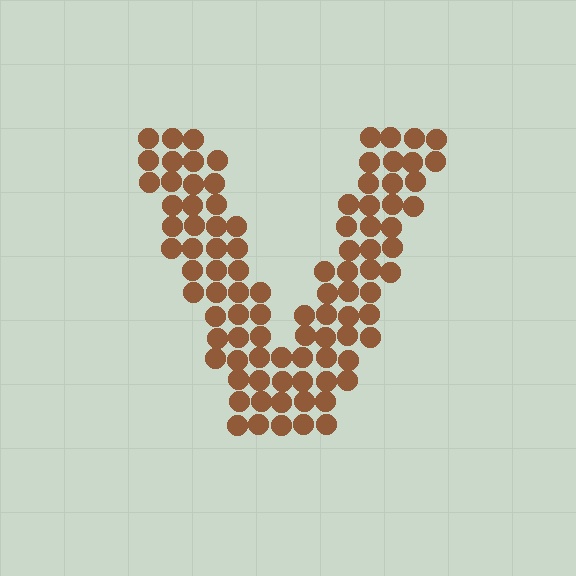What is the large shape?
The large shape is the letter V.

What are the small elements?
The small elements are circles.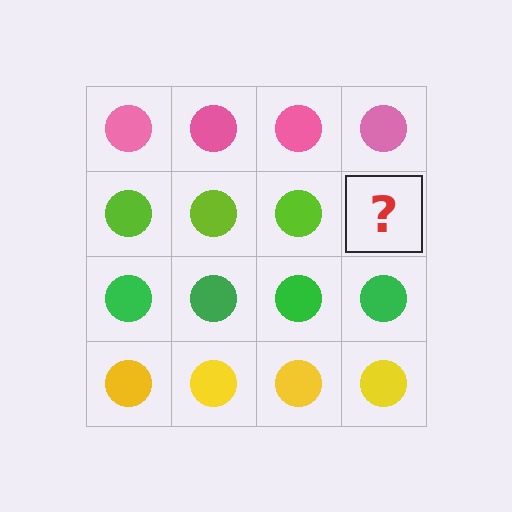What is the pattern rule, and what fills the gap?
The rule is that each row has a consistent color. The gap should be filled with a lime circle.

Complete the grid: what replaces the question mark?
The question mark should be replaced with a lime circle.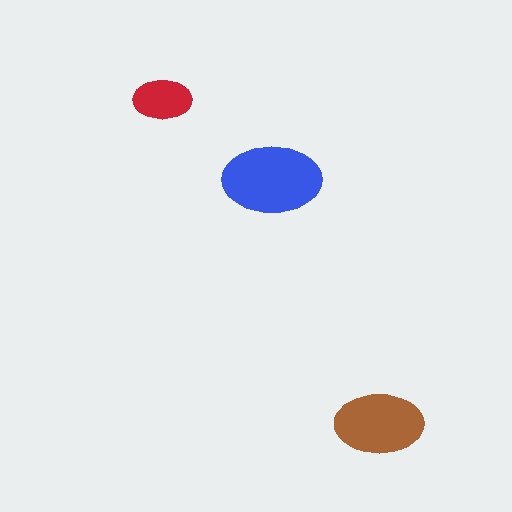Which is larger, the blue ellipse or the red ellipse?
The blue one.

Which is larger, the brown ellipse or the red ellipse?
The brown one.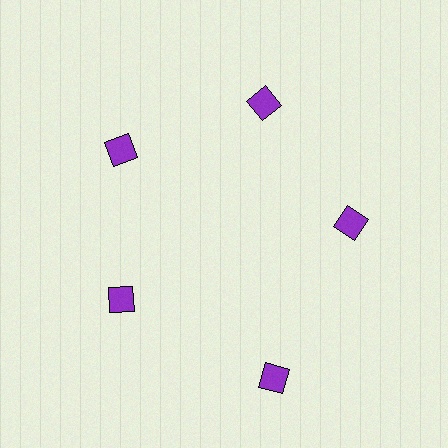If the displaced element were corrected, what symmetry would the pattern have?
It would have 5-fold rotational symmetry — the pattern would map onto itself every 72 degrees.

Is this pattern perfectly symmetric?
No. The 5 purple squares are arranged in a ring, but one element near the 5 o'clock position is pushed outward from the center, breaking the 5-fold rotational symmetry.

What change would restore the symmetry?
The symmetry would be restored by moving it inward, back onto the ring so that all 5 squares sit at equal angles and equal distance from the center.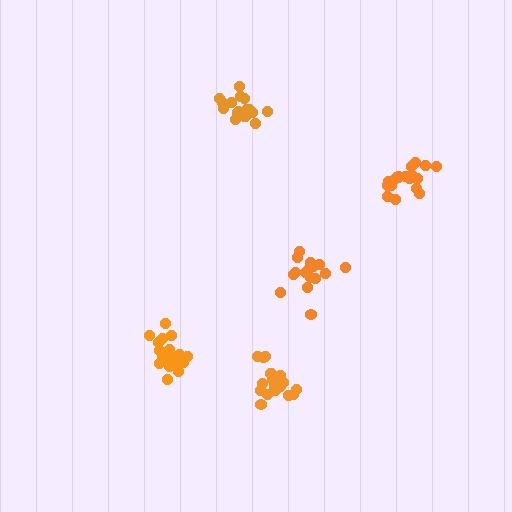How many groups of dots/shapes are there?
There are 5 groups.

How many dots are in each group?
Group 1: 17 dots, Group 2: 20 dots, Group 3: 21 dots, Group 4: 16 dots, Group 5: 21 dots (95 total).